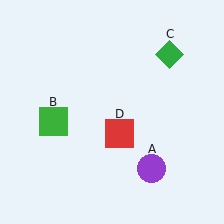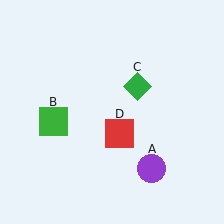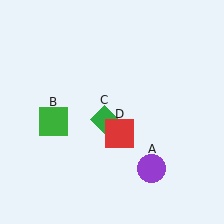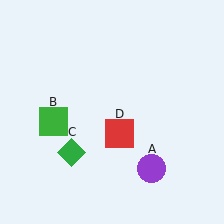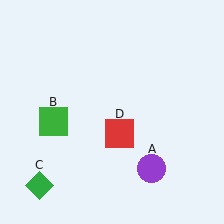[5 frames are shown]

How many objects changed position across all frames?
1 object changed position: green diamond (object C).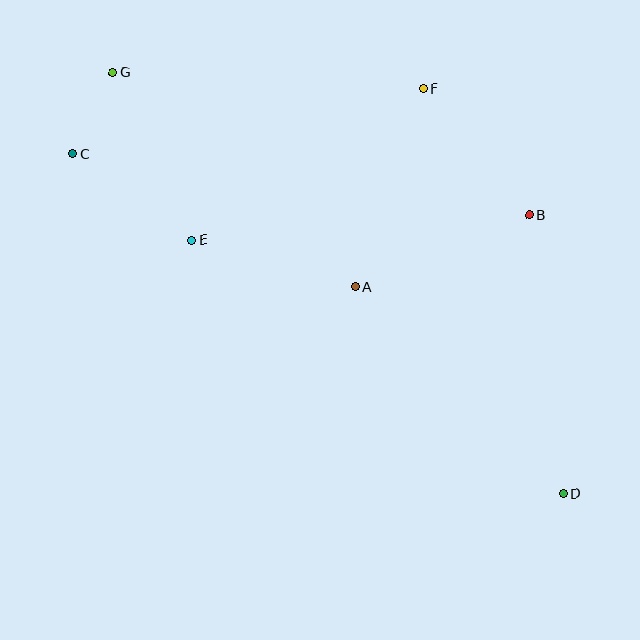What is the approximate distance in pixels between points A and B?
The distance between A and B is approximately 187 pixels.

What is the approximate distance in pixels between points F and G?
The distance between F and G is approximately 312 pixels.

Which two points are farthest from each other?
Points D and G are farthest from each other.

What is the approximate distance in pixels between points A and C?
The distance between A and C is approximately 312 pixels.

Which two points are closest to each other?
Points C and G are closest to each other.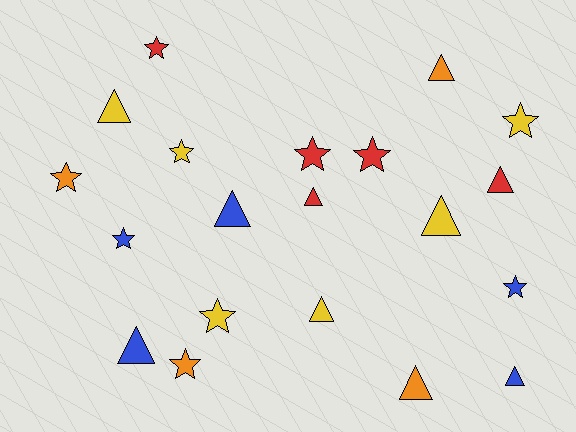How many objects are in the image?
There are 20 objects.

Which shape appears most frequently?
Star, with 10 objects.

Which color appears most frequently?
Yellow, with 6 objects.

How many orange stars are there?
There are 2 orange stars.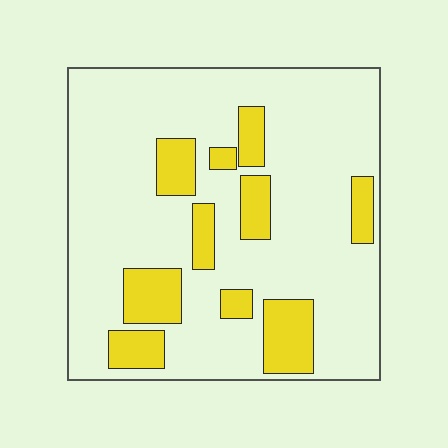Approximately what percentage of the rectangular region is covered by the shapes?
Approximately 20%.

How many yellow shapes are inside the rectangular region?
10.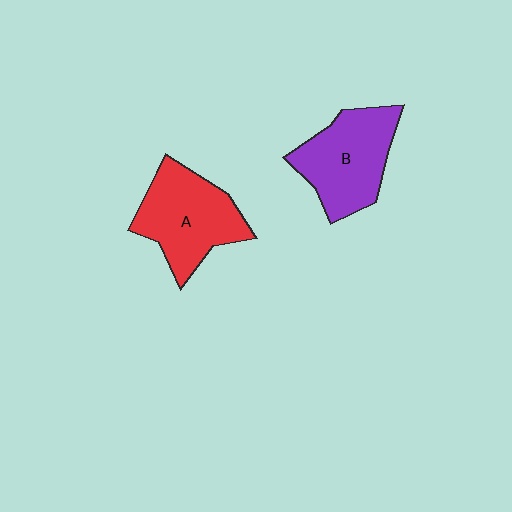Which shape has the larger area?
Shape A (red).